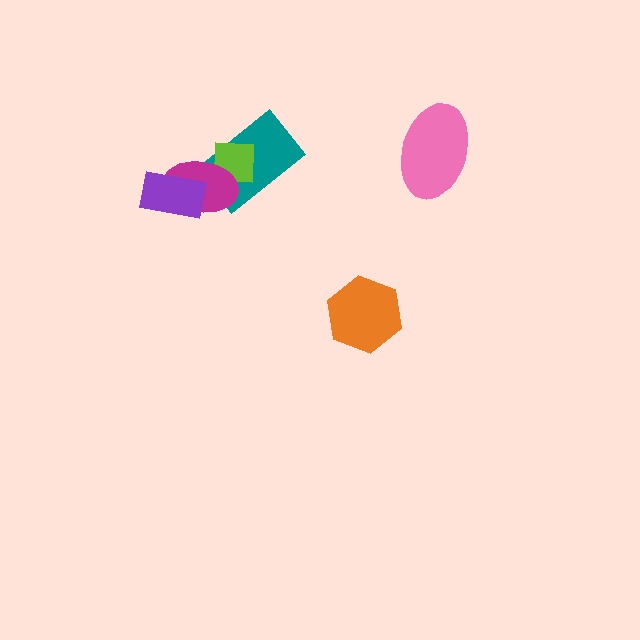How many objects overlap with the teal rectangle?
2 objects overlap with the teal rectangle.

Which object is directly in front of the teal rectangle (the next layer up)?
The lime square is directly in front of the teal rectangle.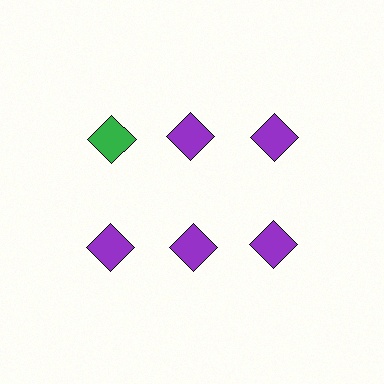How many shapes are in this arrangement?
There are 6 shapes arranged in a grid pattern.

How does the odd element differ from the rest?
It has a different color: green instead of purple.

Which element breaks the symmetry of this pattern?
The green diamond in the top row, leftmost column breaks the symmetry. All other shapes are purple diamonds.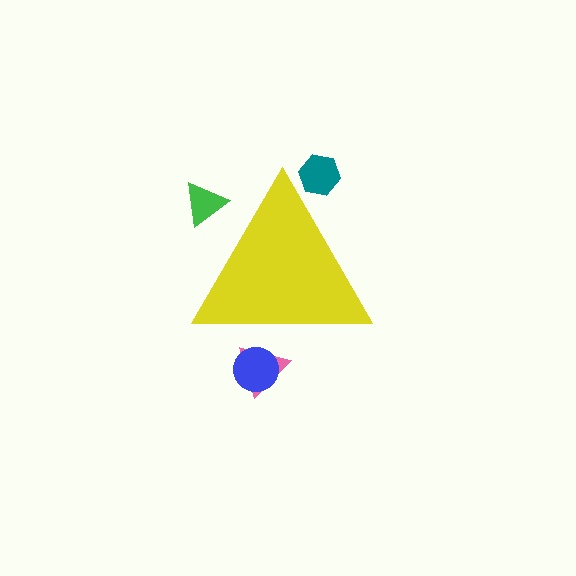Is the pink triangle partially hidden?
Yes, the pink triangle is partially hidden behind the yellow triangle.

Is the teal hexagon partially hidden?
Yes, the teal hexagon is partially hidden behind the yellow triangle.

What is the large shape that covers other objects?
A yellow triangle.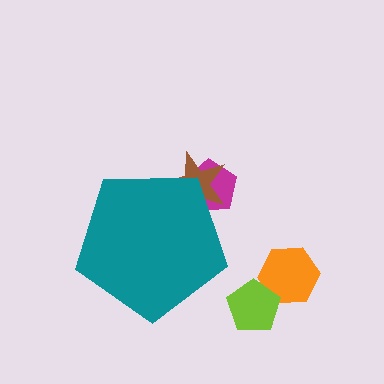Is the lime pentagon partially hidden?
No, the lime pentagon is fully visible.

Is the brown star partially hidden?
Yes, the brown star is partially hidden behind the teal pentagon.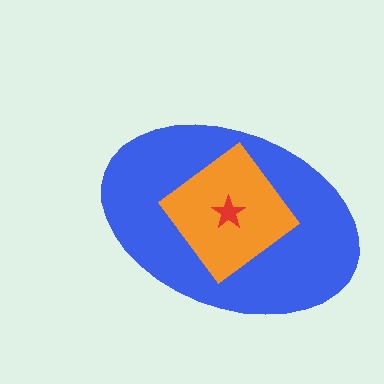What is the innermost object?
The red star.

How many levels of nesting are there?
3.